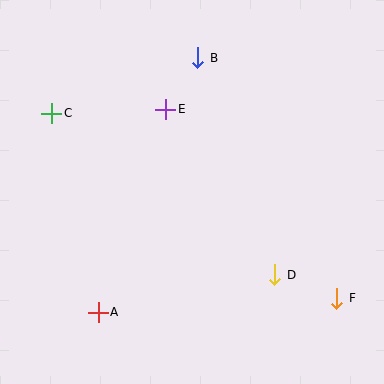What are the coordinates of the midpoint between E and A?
The midpoint between E and A is at (132, 211).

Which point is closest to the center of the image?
Point E at (166, 109) is closest to the center.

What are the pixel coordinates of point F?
Point F is at (337, 298).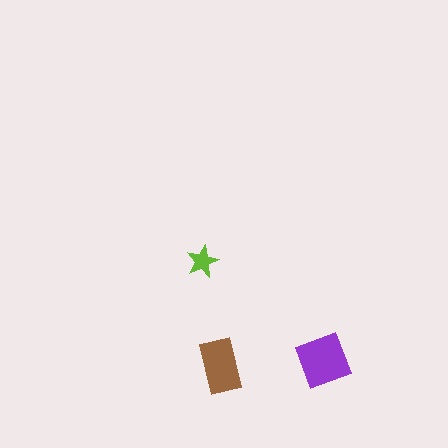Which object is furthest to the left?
The lime star is leftmost.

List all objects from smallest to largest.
The lime star, the brown rectangle, the purple square.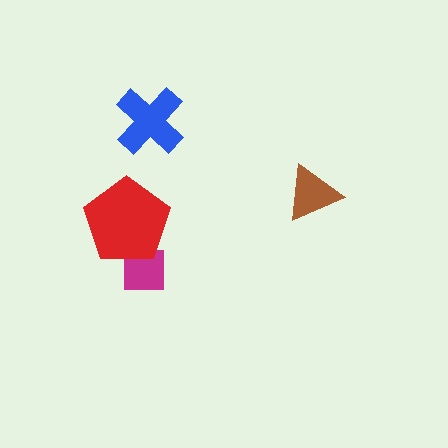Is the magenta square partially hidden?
Yes, it is partially covered by another shape.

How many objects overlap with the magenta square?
1 object overlaps with the magenta square.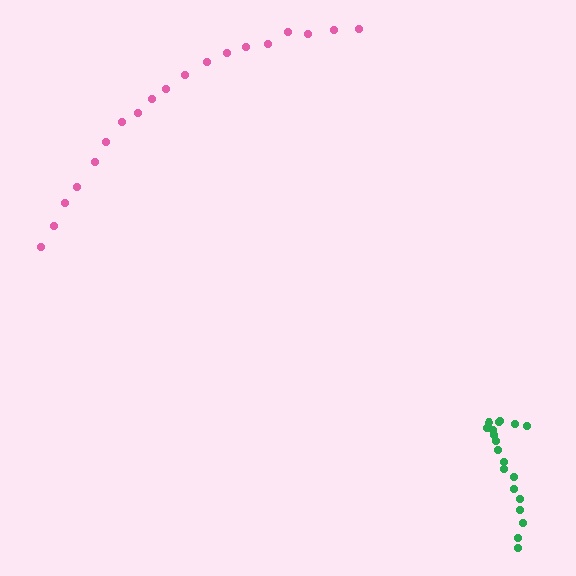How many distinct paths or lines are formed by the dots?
There are 2 distinct paths.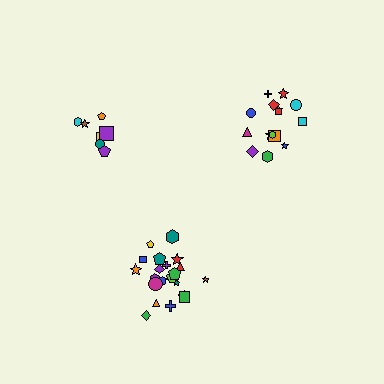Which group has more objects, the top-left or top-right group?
The top-right group.